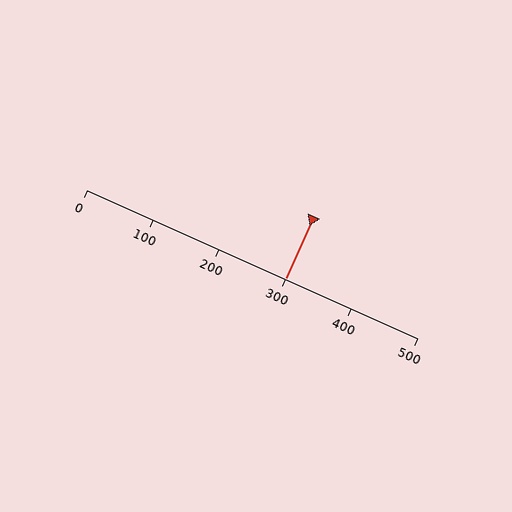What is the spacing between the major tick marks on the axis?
The major ticks are spaced 100 apart.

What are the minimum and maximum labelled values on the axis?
The axis runs from 0 to 500.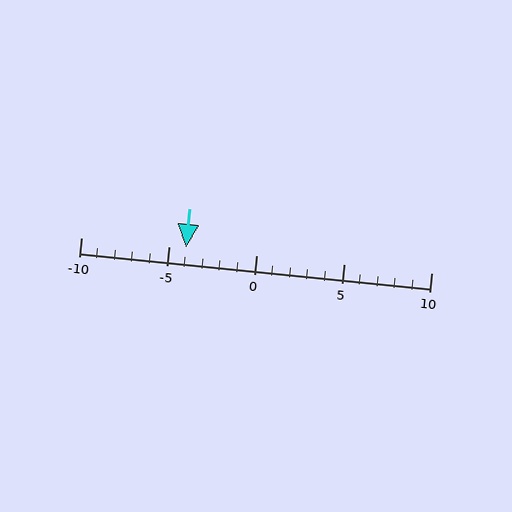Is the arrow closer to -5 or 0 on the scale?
The arrow is closer to -5.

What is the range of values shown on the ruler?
The ruler shows values from -10 to 10.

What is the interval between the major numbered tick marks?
The major tick marks are spaced 5 units apart.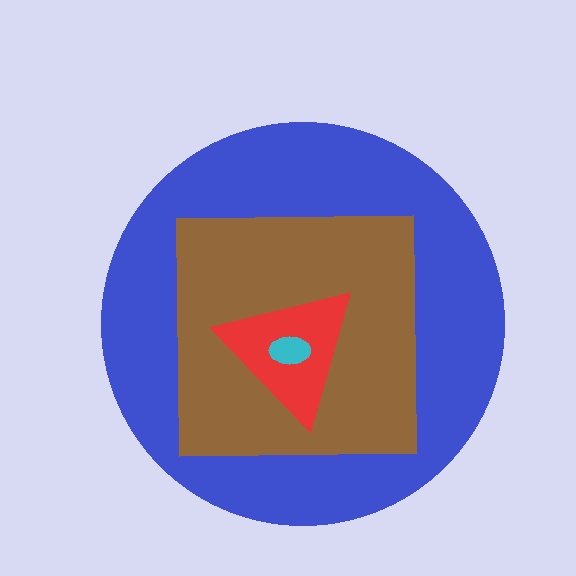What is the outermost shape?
The blue circle.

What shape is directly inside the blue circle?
The brown square.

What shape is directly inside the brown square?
The red triangle.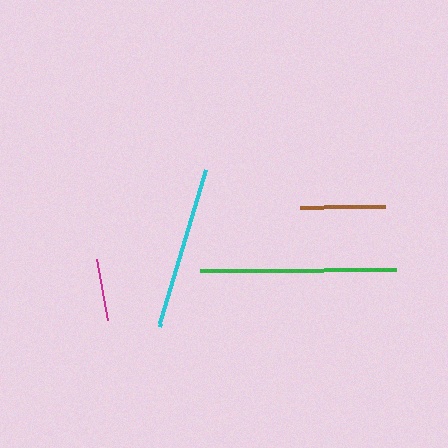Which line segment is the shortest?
The magenta line is the shortest at approximately 62 pixels.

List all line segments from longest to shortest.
From longest to shortest: green, cyan, brown, magenta.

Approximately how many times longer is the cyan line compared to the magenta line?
The cyan line is approximately 2.7 times the length of the magenta line.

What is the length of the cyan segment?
The cyan segment is approximately 164 pixels long.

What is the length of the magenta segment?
The magenta segment is approximately 62 pixels long.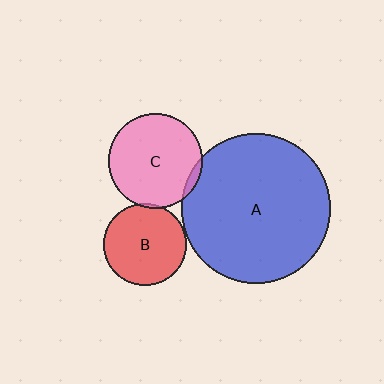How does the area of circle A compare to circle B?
Approximately 3.3 times.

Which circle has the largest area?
Circle A (blue).